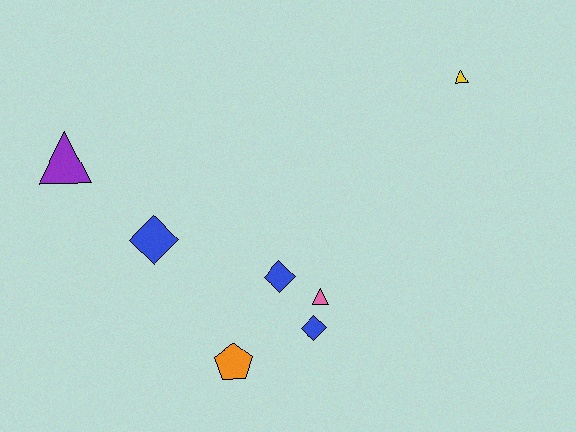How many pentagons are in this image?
There is 1 pentagon.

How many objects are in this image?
There are 7 objects.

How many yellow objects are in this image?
There is 1 yellow object.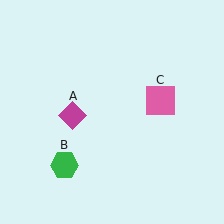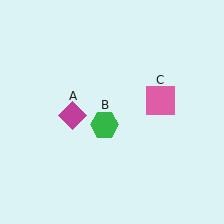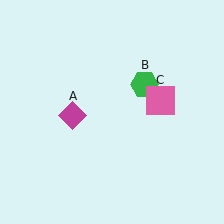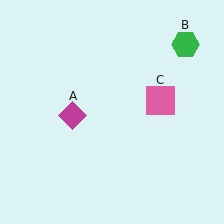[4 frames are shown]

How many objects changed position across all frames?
1 object changed position: green hexagon (object B).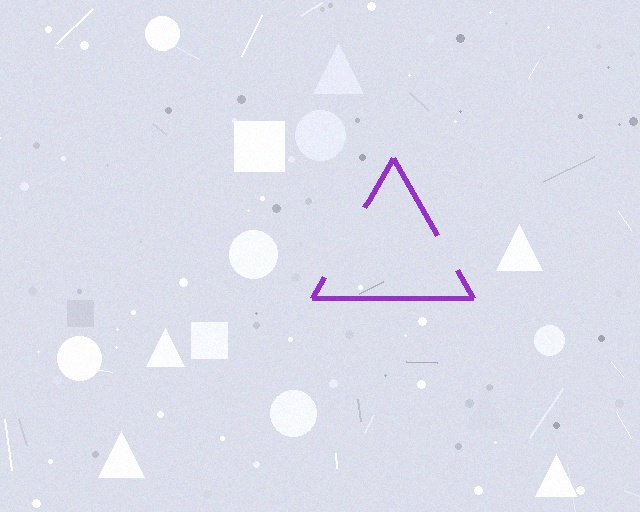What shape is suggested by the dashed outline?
The dashed outline suggests a triangle.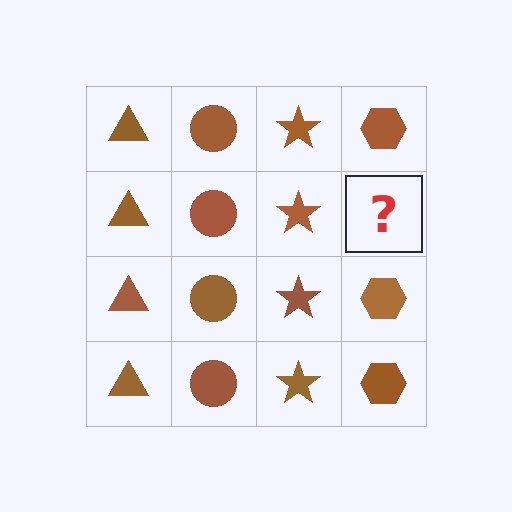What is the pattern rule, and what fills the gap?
The rule is that each column has a consistent shape. The gap should be filled with a brown hexagon.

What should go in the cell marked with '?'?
The missing cell should contain a brown hexagon.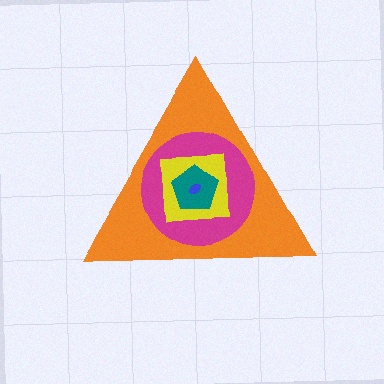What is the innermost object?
The blue ellipse.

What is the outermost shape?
The orange triangle.